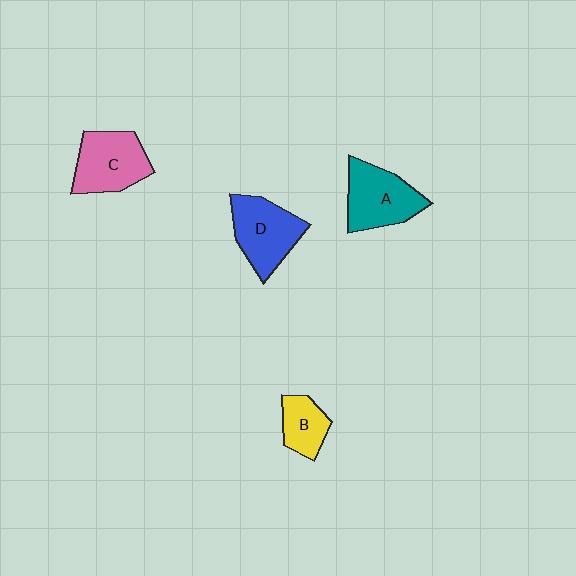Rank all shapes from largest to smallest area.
From largest to smallest: D (blue), A (teal), C (pink), B (yellow).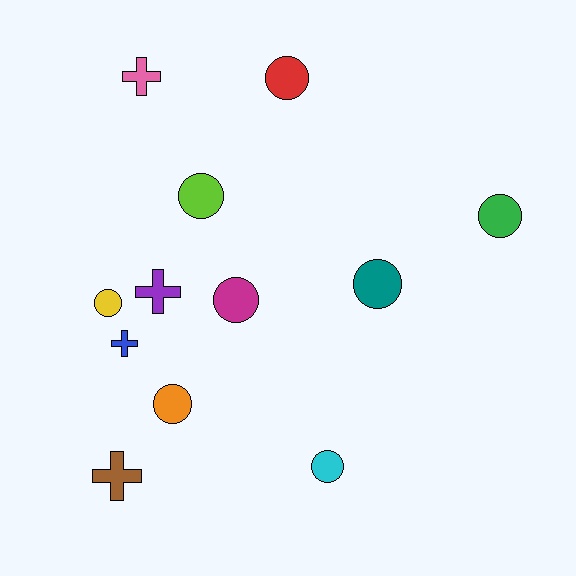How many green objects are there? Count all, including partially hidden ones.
There is 1 green object.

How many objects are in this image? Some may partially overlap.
There are 12 objects.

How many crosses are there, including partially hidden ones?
There are 4 crosses.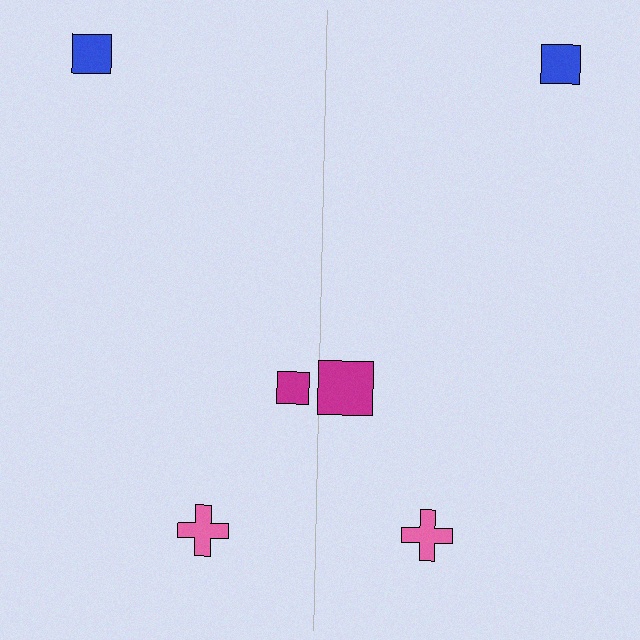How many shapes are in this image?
There are 6 shapes in this image.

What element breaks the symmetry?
The magenta square on the right side has a different size than its mirror counterpart.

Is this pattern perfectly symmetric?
No, the pattern is not perfectly symmetric. The magenta square on the right side has a different size than its mirror counterpart.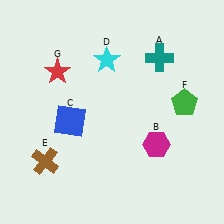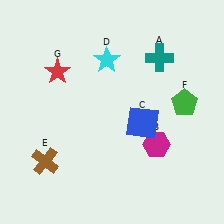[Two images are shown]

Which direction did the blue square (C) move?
The blue square (C) moved right.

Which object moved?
The blue square (C) moved right.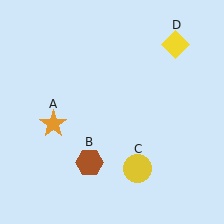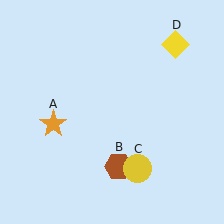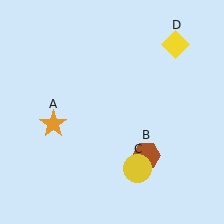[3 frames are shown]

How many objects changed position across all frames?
1 object changed position: brown hexagon (object B).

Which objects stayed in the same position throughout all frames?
Orange star (object A) and yellow circle (object C) and yellow diamond (object D) remained stationary.